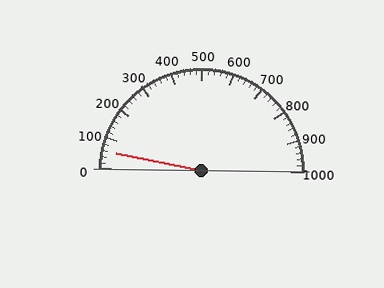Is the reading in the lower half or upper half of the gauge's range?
The reading is in the lower half of the range (0 to 1000).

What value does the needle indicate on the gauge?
The needle indicates approximately 60.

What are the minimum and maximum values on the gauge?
The gauge ranges from 0 to 1000.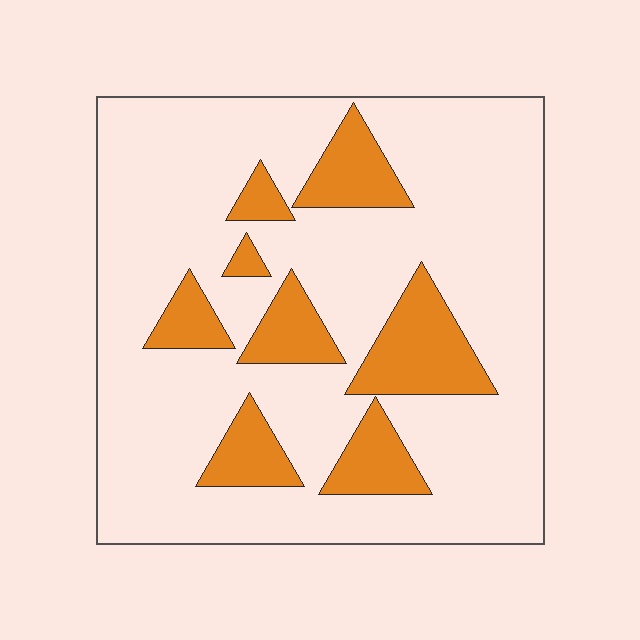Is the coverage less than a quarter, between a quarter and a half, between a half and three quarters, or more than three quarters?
Less than a quarter.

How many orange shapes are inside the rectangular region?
8.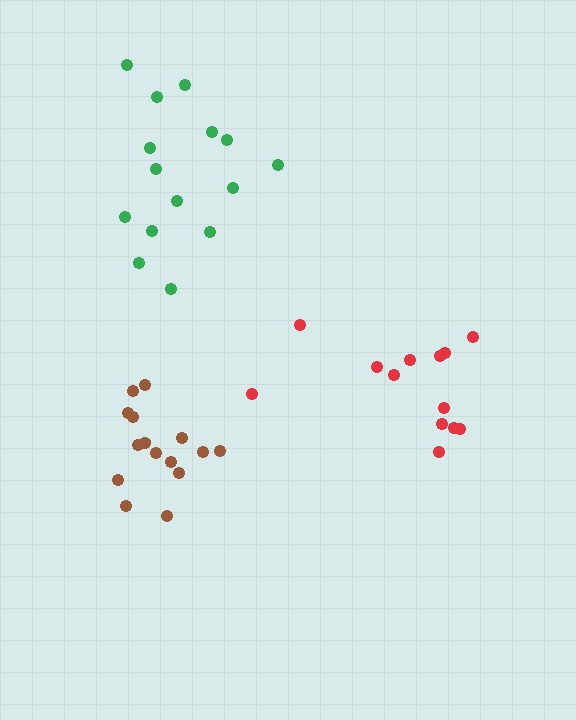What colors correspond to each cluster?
The clusters are colored: red, brown, green.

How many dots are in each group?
Group 1: 13 dots, Group 2: 16 dots, Group 3: 15 dots (44 total).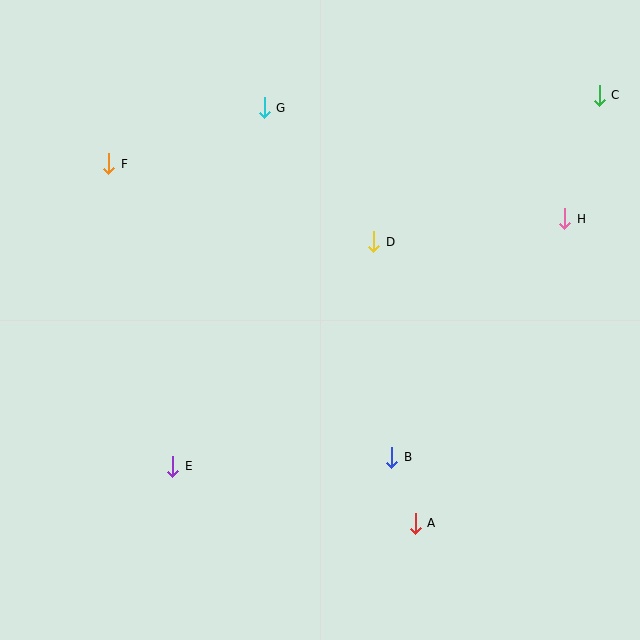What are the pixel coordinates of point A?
Point A is at (415, 523).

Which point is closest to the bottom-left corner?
Point E is closest to the bottom-left corner.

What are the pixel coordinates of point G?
Point G is at (264, 108).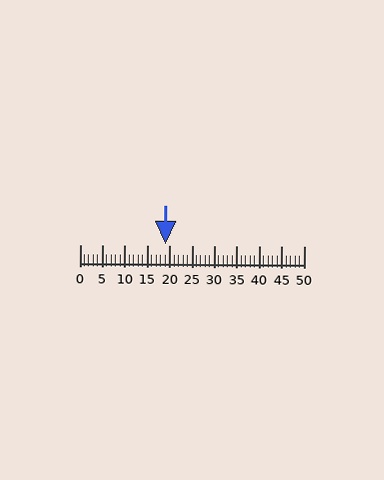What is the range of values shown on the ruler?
The ruler shows values from 0 to 50.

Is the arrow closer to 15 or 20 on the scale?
The arrow is closer to 20.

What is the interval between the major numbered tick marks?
The major tick marks are spaced 5 units apart.